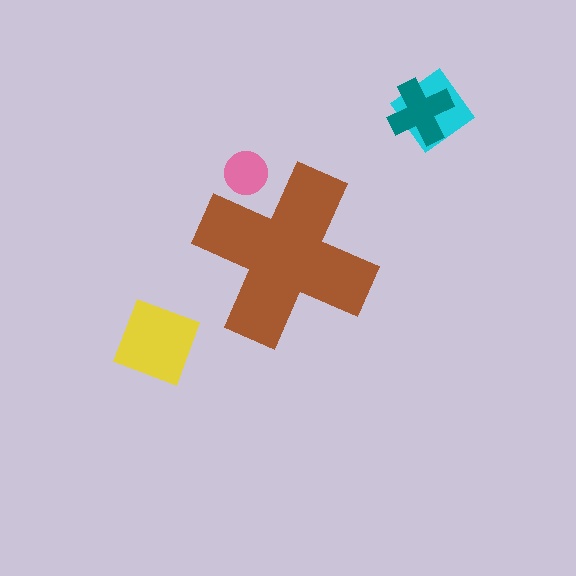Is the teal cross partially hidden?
No, the teal cross is fully visible.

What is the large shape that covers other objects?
A brown cross.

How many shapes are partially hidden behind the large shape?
1 shape is partially hidden.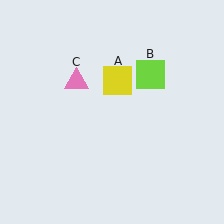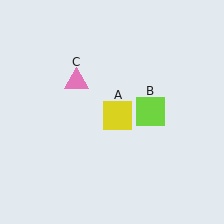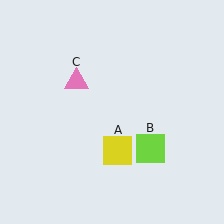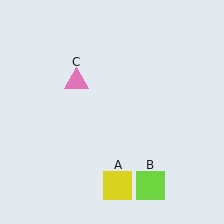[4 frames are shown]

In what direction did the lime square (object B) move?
The lime square (object B) moved down.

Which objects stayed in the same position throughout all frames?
Pink triangle (object C) remained stationary.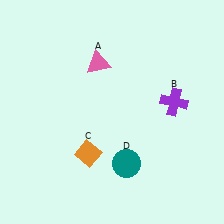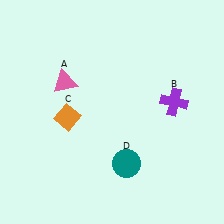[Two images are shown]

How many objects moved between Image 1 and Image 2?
2 objects moved between the two images.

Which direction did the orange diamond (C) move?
The orange diamond (C) moved up.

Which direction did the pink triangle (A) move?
The pink triangle (A) moved left.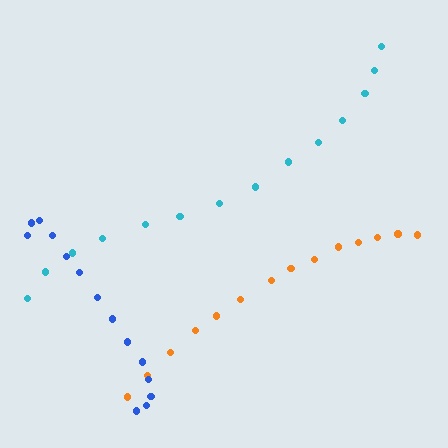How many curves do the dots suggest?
There are 3 distinct paths.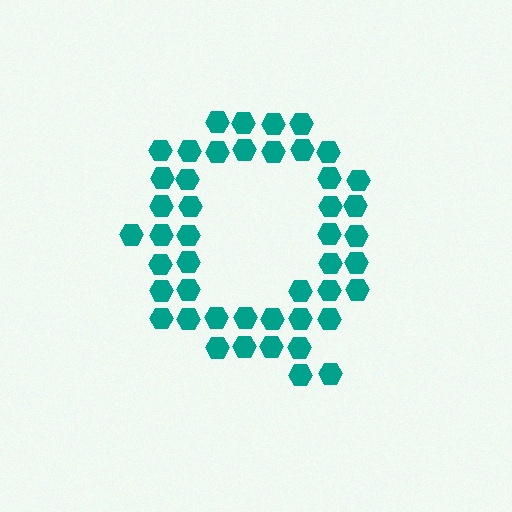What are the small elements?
The small elements are hexagons.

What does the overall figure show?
The overall figure shows the letter Q.